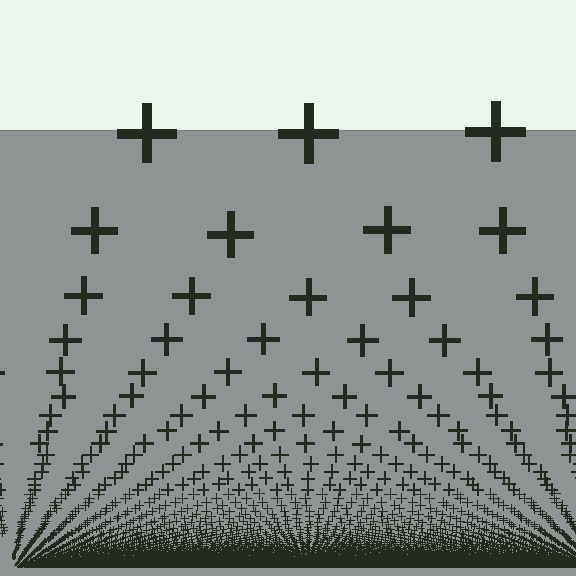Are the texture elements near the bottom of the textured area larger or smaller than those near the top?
Smaller. The gradient is inverted — elements near the bottom are smaller and denser.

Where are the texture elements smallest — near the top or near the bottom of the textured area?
Near the bottom.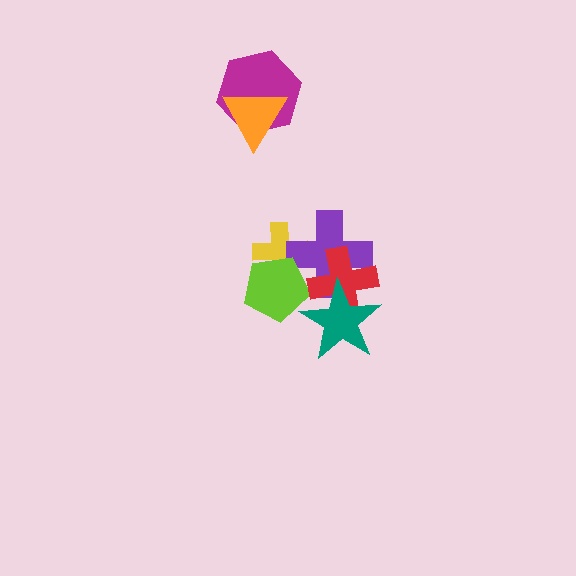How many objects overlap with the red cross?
2 objects overlap with the red cross.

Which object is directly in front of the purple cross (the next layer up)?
The lime pentagon is directly in front of the purple cross.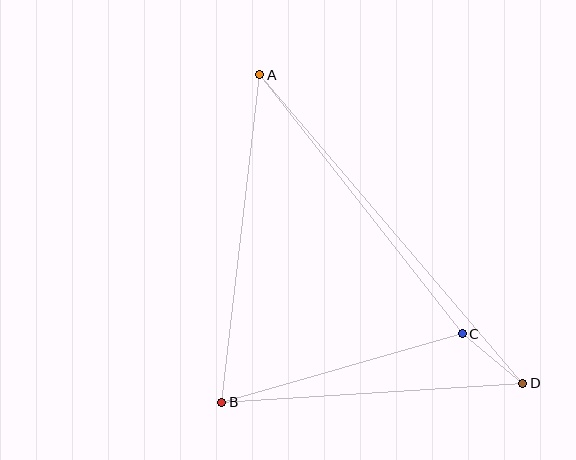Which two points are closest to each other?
Points C and D are closest to each other.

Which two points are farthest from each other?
Points A and D are farthest from each other.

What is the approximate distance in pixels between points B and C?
The distance between B and C is approximately 250 pixels.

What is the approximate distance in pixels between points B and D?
The distance between B and D is approximately 302 pixels.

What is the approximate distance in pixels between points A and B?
The distance between A and B is approximately 330 pixels.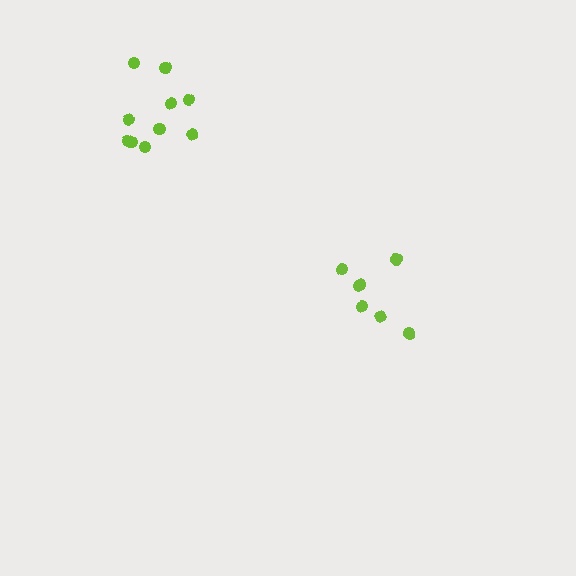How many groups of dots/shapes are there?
There are 2 groups.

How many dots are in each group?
Group 1: 7 dots, Group 2: 10 dots (17 total).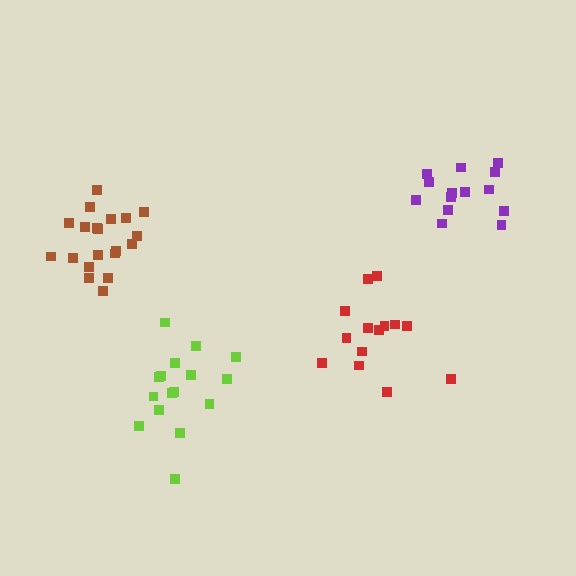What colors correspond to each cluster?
The clusters are colored: purple, red, lime, brown.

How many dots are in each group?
Group 1: 14 dots, Group 2: 14 dots, Group 3: 16 dots, Group 4: 20 dots (64 total).